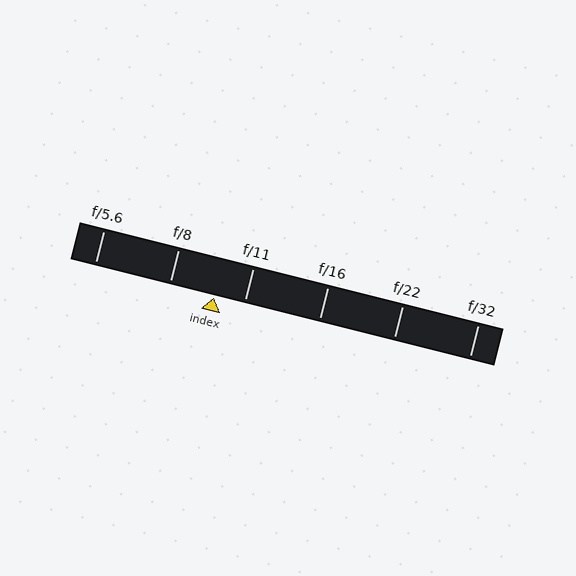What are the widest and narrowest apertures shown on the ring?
The widest aperture shown is f/5.6 and the narrowest is f/32.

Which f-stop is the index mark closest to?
The index mark is closest to f/11.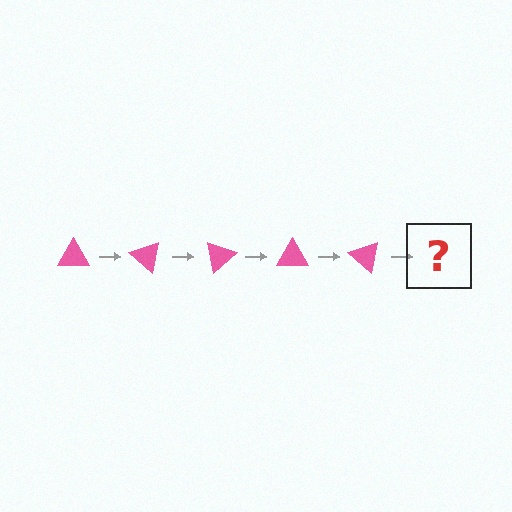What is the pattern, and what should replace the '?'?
The pattern is that the triangle rotates 40 degrees each step. The '?' should be a pink triangle rotated 200 degrees.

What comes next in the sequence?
The next element should be a pink triangle rotated 200 degrees.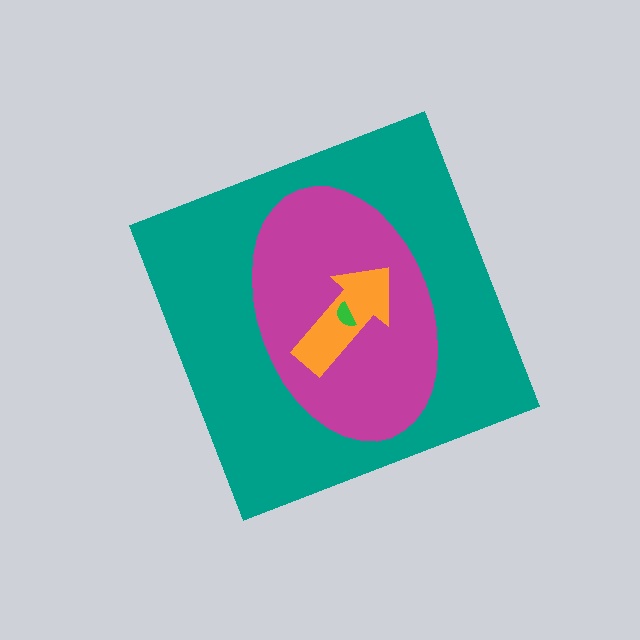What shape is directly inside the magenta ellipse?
The orange arrow.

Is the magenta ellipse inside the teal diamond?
Yes.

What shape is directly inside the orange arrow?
The green semicircle.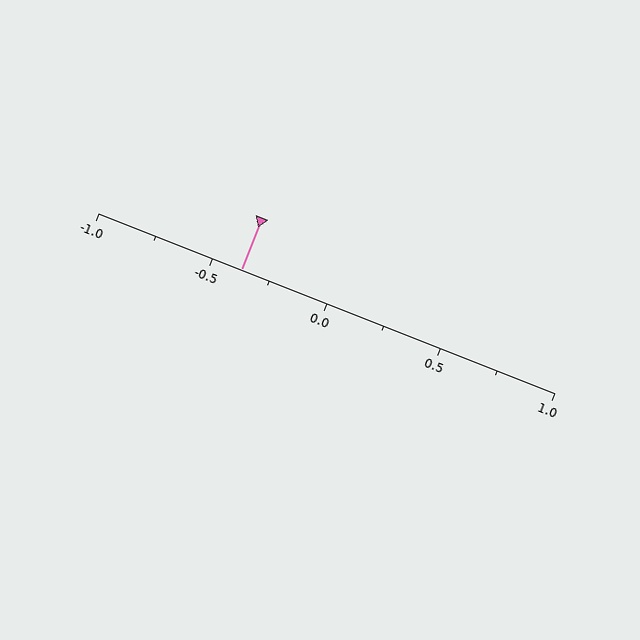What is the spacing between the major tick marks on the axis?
The major ticks are spaced 0.5 apart.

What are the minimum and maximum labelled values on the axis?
The axis runs from -1.0 to 1.0.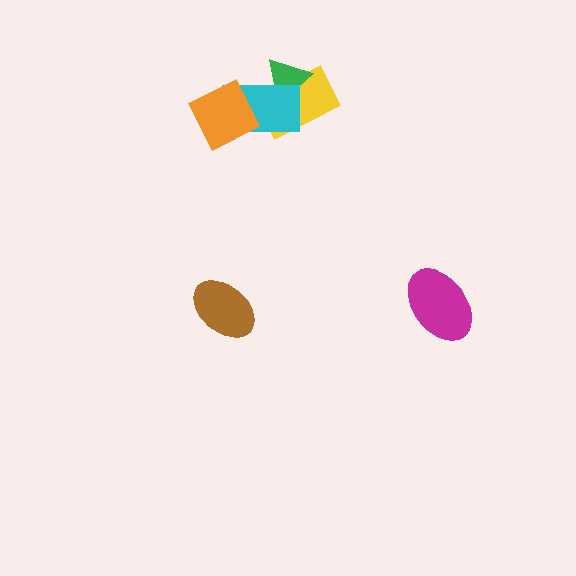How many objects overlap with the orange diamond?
1 object overlaps with the orange diamond.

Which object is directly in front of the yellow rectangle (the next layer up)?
The green triangle is directly in front of the yellow rectangle.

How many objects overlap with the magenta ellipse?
0 objects overlap with the magenta ellipse.